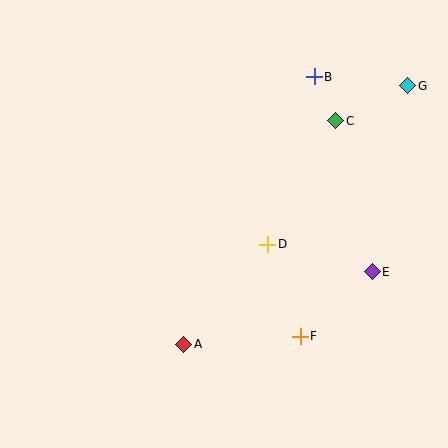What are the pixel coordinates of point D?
Point D is at (268, 244).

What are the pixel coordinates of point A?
Point A is at (184, 344).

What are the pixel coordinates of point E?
Point E is at (372, 272).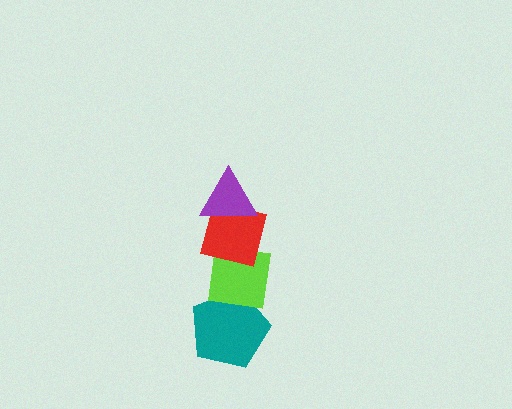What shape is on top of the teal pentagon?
The lime square is on top of the teal pentagon.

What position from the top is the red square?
The red square is 2nd from the top.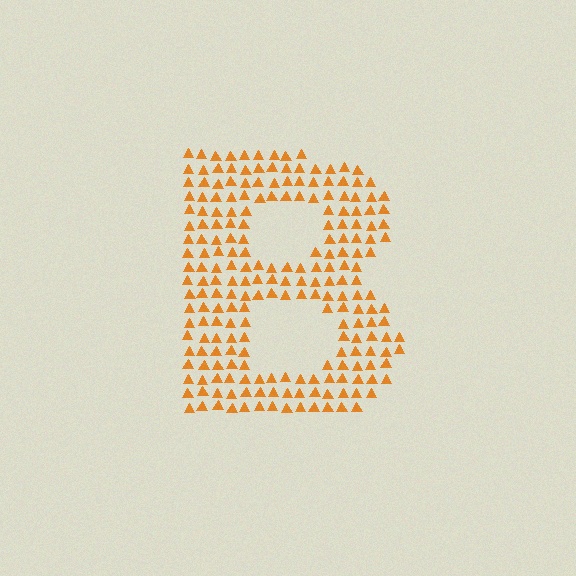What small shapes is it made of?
It is made of small triangles.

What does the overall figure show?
The overall figure shows the letter B.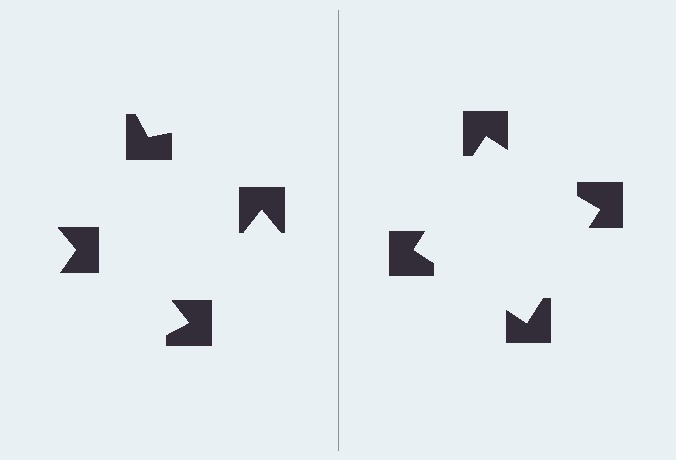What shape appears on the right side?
An illusory square.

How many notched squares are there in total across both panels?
8 — 4 on each side.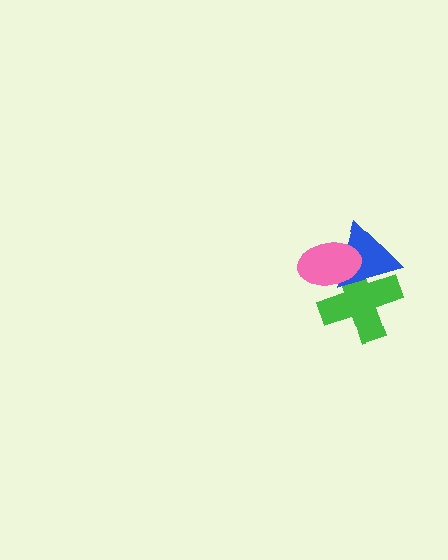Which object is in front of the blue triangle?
The pink ellipse is in front of the blue triangle.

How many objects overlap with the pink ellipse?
2 objects overlap with the pink ellipse.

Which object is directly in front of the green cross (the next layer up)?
The blue triangle is directly in front of the green cross.